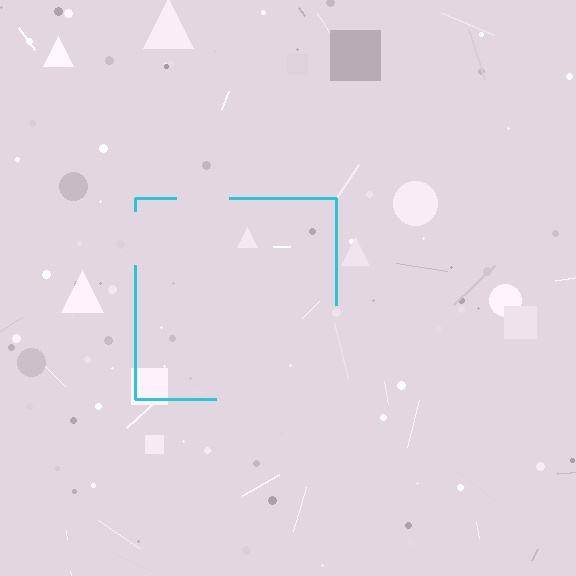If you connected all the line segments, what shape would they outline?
They would outline a square.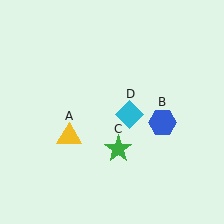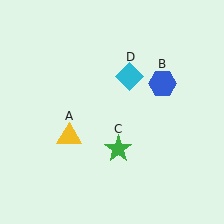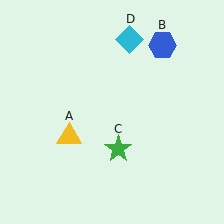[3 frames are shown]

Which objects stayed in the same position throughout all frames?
Yellow triangle (object A) and green star (object C) remained stationary.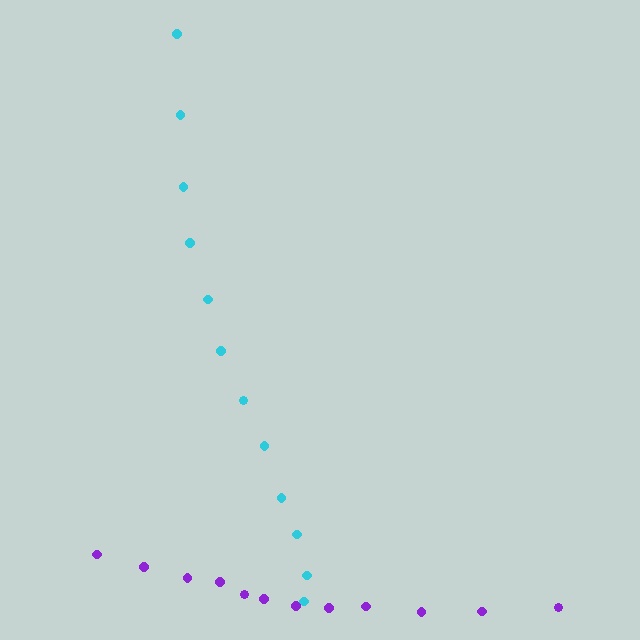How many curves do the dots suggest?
There are 2 distinct paths.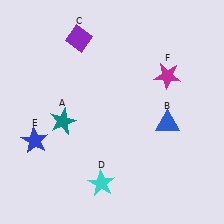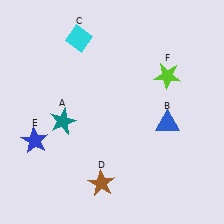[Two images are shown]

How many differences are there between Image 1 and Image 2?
There are 3 differences between the two images.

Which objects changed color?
C changed from purple to cyan. D changed from cyan to brown. F changed from magenta to lime.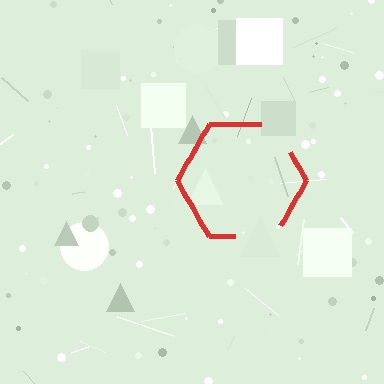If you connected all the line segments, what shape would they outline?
They would outline a hexagon.